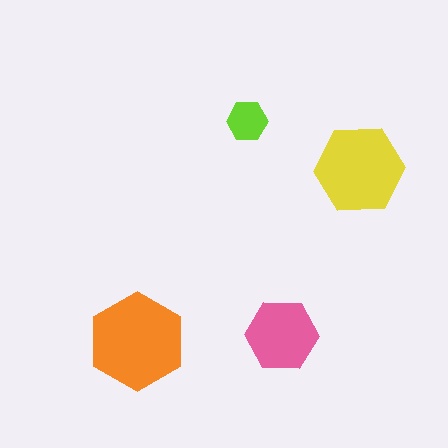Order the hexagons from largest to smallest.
the orange one, the yellow one, the pink one, the lime one.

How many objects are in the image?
There are 4 objects in the image.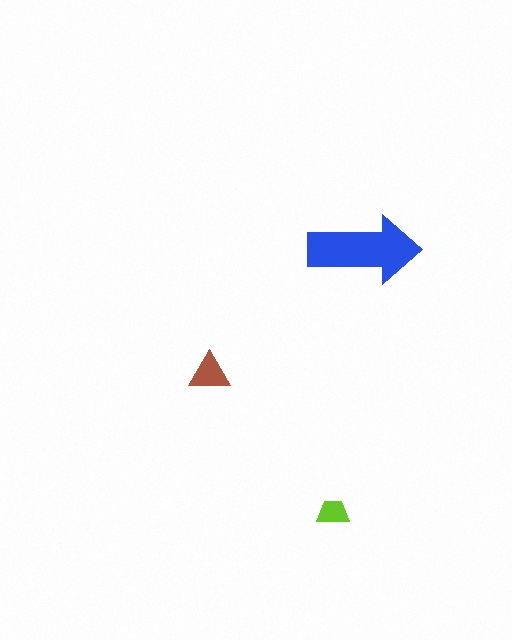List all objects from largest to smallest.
The blue arrow, the brown triangle, the lime trapezoid.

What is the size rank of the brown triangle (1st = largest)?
2nd.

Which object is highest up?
The blue arrow is topmost.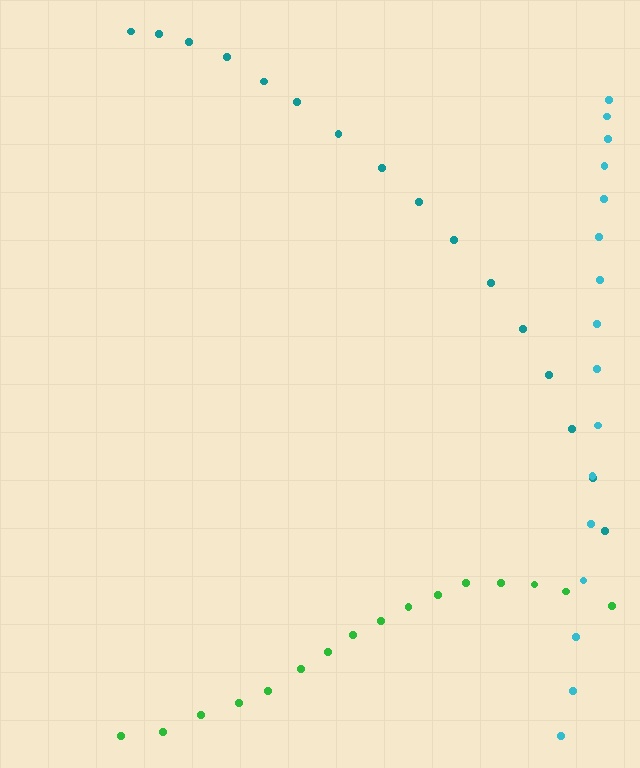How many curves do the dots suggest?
There are 3 distinct paths.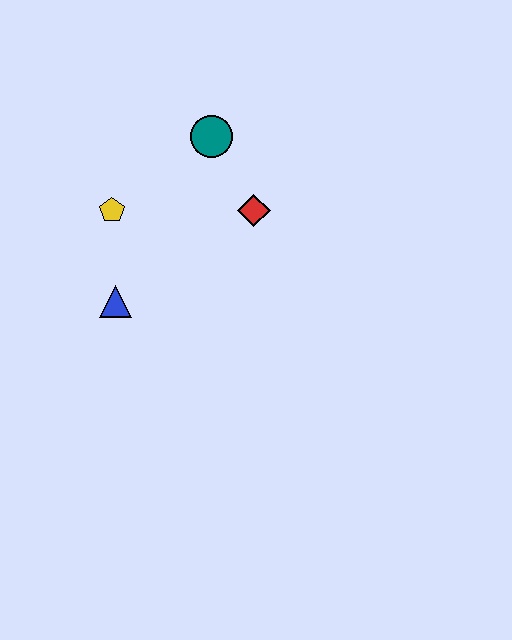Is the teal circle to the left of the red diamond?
Yes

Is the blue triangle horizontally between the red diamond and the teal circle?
No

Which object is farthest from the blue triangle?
The teal circle is farthest from the blue triangle.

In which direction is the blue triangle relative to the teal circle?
The blue triangle is below the teal circle.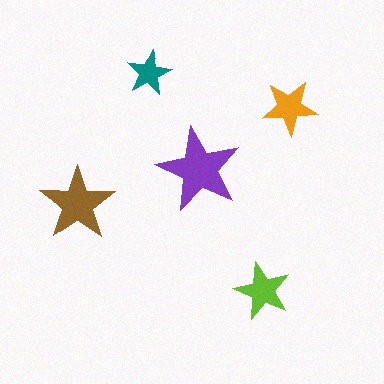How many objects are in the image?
There are 5 objects in the image.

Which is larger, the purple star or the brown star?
The purple one.